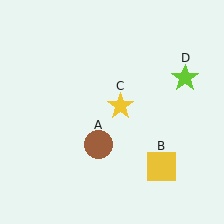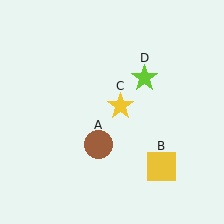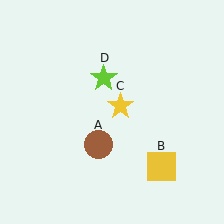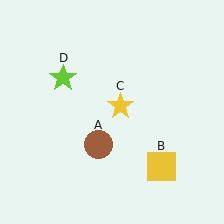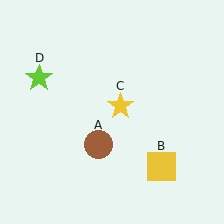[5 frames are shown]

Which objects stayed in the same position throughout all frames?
Brown circle (object A) and yellow square (object B) and yellow star (object C) remained stationary.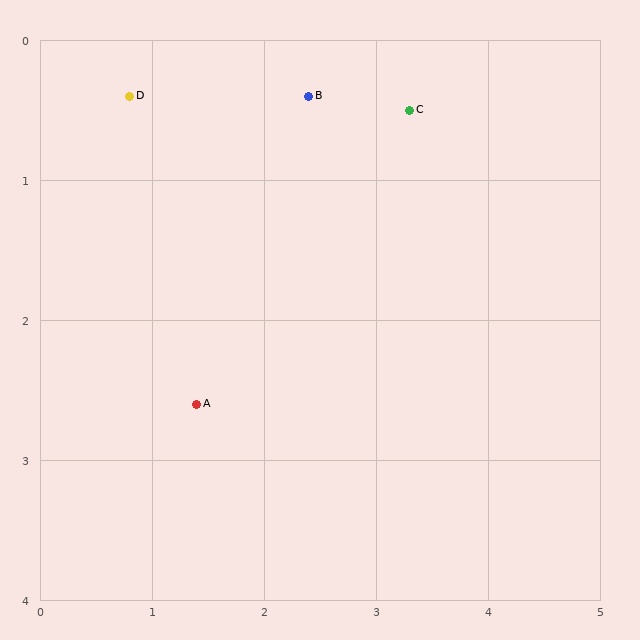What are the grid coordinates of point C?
Point C is at approximately (3.3, 0.5).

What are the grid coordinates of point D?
Point D is at approximately (0.8, 0.4).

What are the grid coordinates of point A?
Point A is at approximately (1.4, 2.6).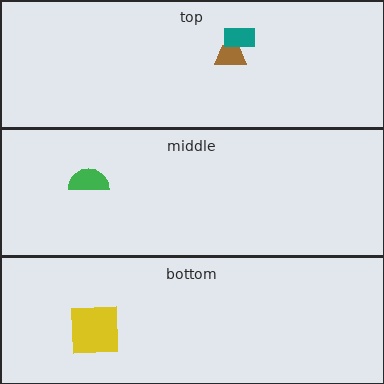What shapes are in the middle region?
The green semicircle.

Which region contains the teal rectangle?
The top region.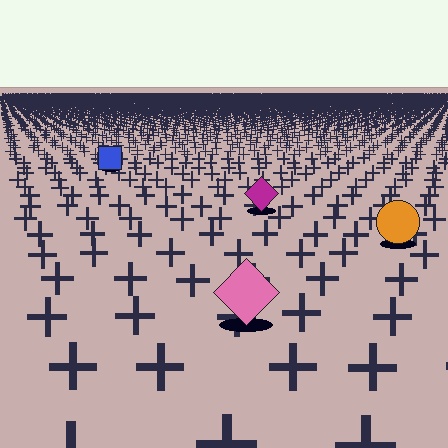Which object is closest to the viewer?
The pink diamond is closest. The texture marks near it are larger and more spread out.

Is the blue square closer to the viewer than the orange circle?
No. The orange circle is closer — you can tell from the texture gradient: the ground texture is coarser near it.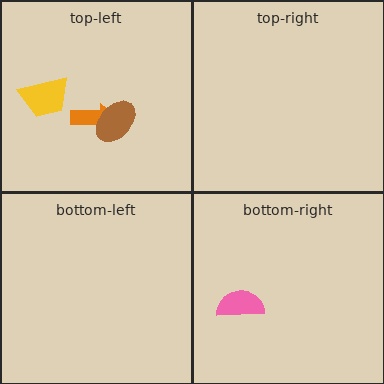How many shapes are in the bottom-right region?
1.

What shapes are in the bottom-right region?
The pink semicircle.